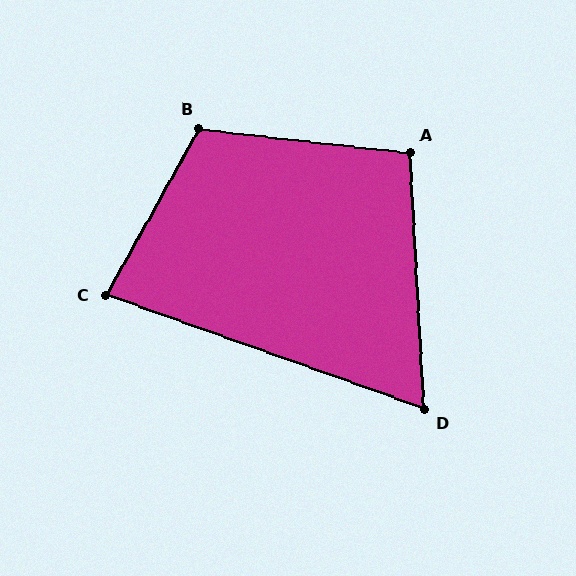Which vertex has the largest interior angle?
B, at approximately 113 degrees.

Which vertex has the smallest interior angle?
D, at approximately 67 degrees.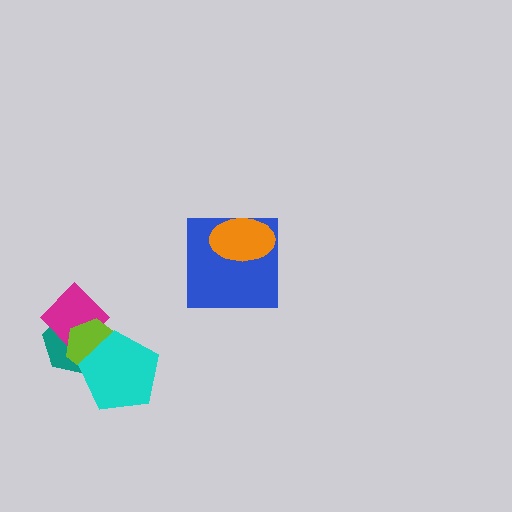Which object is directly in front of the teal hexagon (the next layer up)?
The magenta diamond is directly in front of the teal hexagon.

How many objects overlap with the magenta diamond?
2 objects overlap with the magenta diamond.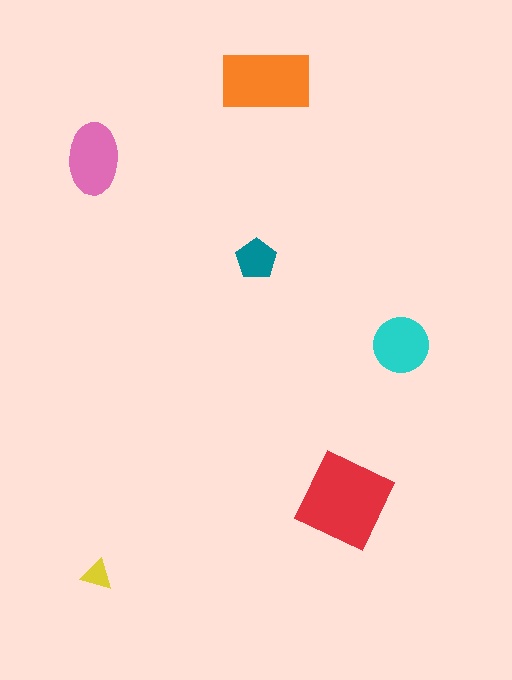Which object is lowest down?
The yellow triangle is bottommost.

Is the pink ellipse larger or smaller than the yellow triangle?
Larger.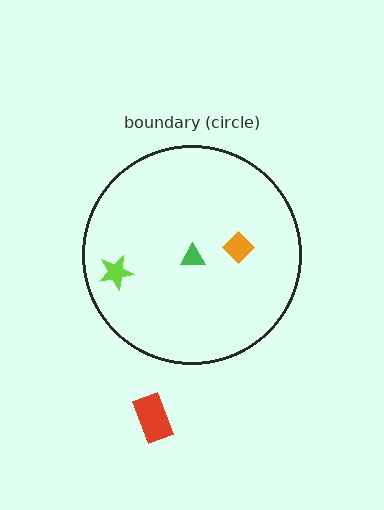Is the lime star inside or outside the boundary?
Inside.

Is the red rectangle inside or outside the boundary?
Outside.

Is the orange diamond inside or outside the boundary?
Inside.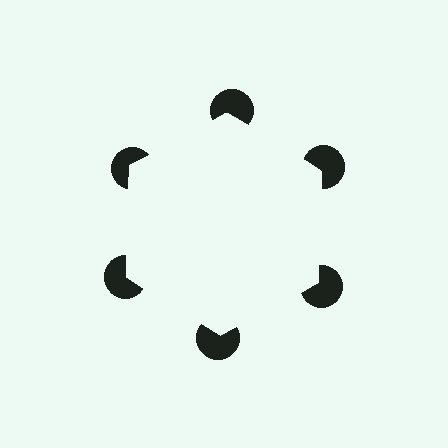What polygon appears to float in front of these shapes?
An illusory hexagon — its edges are inferred from the aligned wedge cuts in the pac-man discs, not physically drawn.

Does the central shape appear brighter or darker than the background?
It typically appears slightly brighter than the background, even though no actual brightness change is drawn.